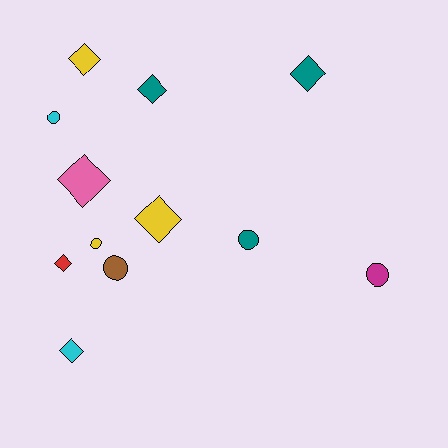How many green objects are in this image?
There are no green objects.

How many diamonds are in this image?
There are 7 diamonds.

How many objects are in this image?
There are 12 objects.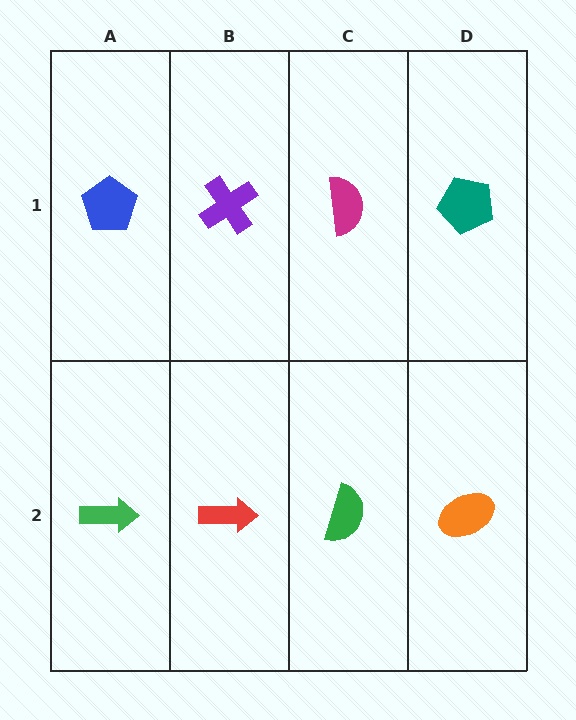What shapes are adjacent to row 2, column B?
A purple cross (row 1, column B), a green arrow (row 2, column A), a green semicircle (row 2, column C).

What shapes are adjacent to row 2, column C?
A magenta semicircle (row 1, column C), a red arrow (row 2, column B), an orange ellipse (row 2, column D).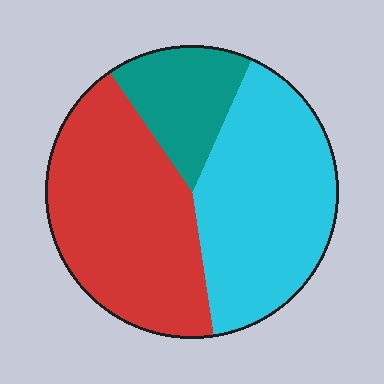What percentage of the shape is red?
Red takes up about two fifths (2/5) of the shape.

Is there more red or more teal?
Red.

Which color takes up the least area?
Teal, at roughly 15%.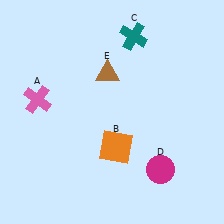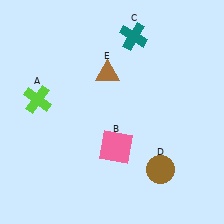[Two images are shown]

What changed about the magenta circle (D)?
In Image 1, D is magenta. In Image 2, it changed to brown.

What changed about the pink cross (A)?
In Image 1, A is pink. In Image 2, it changed to lime.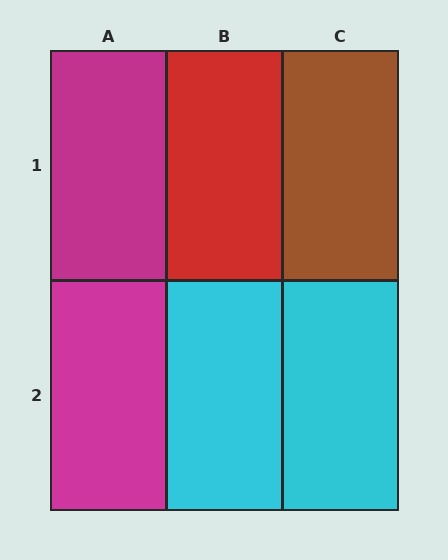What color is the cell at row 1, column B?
Red.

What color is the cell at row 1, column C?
Brown.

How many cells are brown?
1 cell is brown.